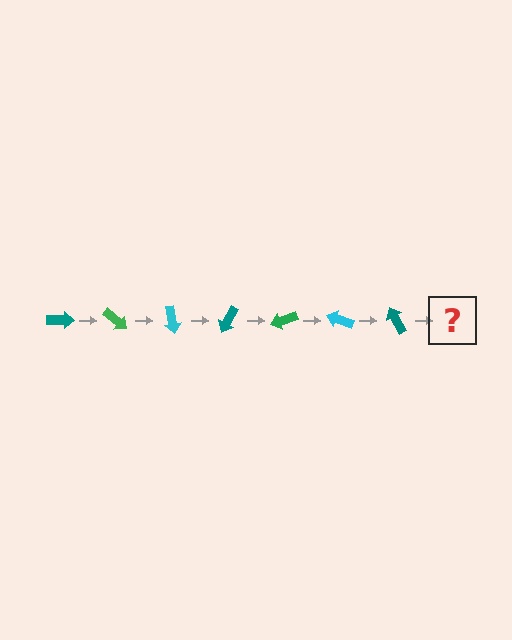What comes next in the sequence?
The next element should be a green arrow, rotated 280 degrees from the start.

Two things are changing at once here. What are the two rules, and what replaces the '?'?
The two rules are that it rotates 40 degrees each step and the color cycles through teal, green, and cyan. The '?' should be a green arrow, rotated 280 degrees from the start.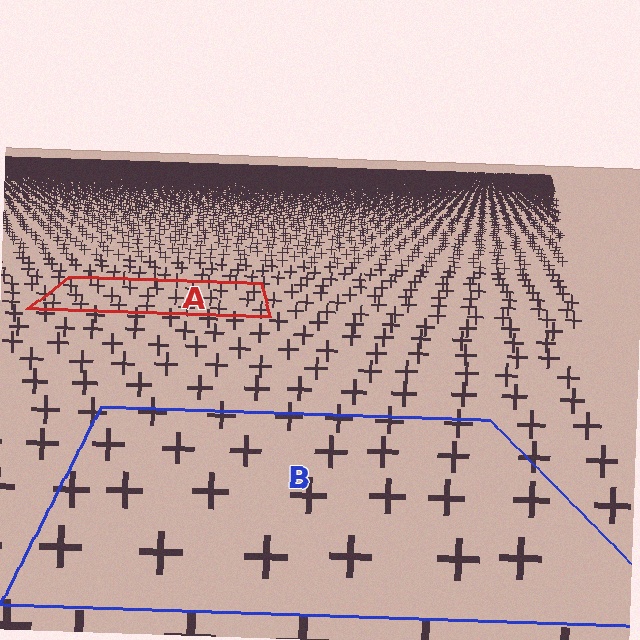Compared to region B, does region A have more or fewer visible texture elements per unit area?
Region A has more texture elements per unit area — they are packed more densely because it is farther away.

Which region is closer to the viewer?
Region B is closer. The texture elements there are larger and more spread out.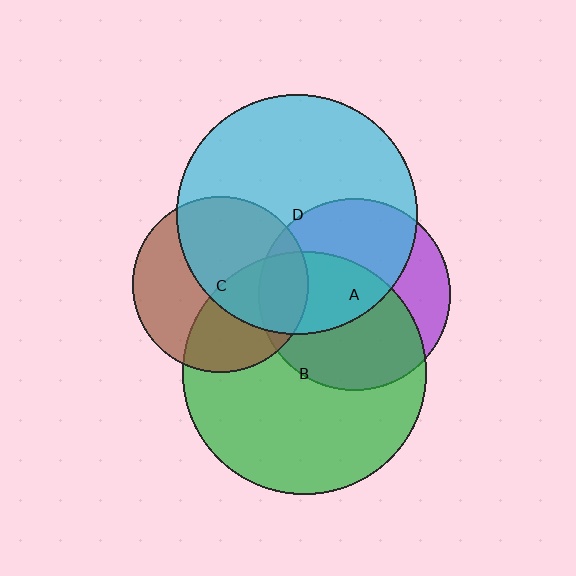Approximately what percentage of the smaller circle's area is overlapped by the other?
Approximately 60%.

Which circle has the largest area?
Circle B (green).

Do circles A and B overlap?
Yes.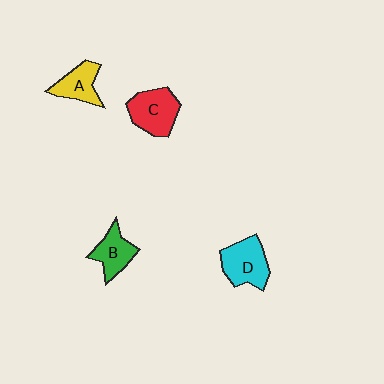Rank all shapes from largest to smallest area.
From largest to smallest: C (red), D (cyan), B (green), A (yellow).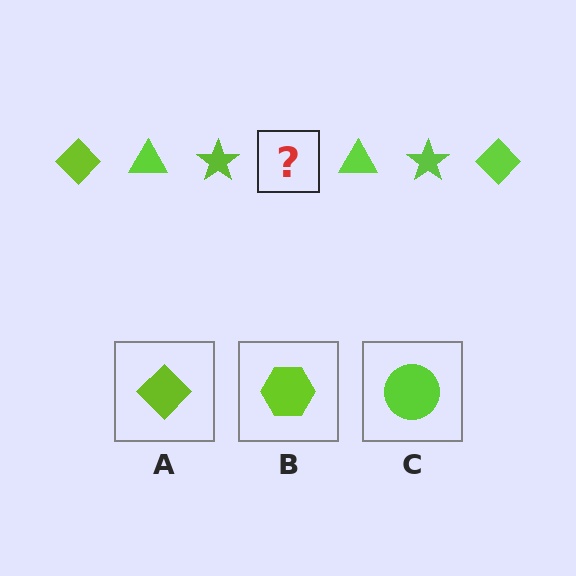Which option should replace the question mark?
Option A.